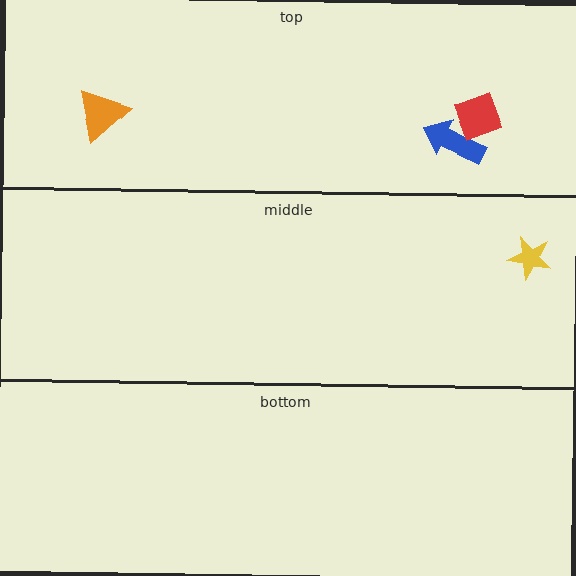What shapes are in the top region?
The blue arrow, the orange triangle, the red diamond.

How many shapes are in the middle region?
1.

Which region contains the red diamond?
The top region.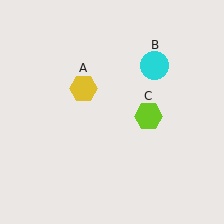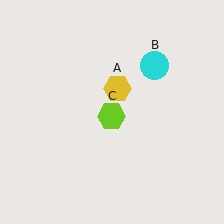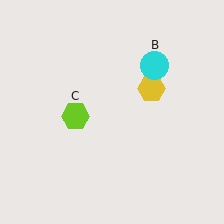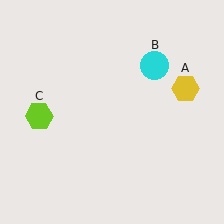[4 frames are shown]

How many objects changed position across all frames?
2 objects changed position: yellow hexagon (object A), lime hexagon (object C).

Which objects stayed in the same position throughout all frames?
Cyan circle (object B) remained stationary.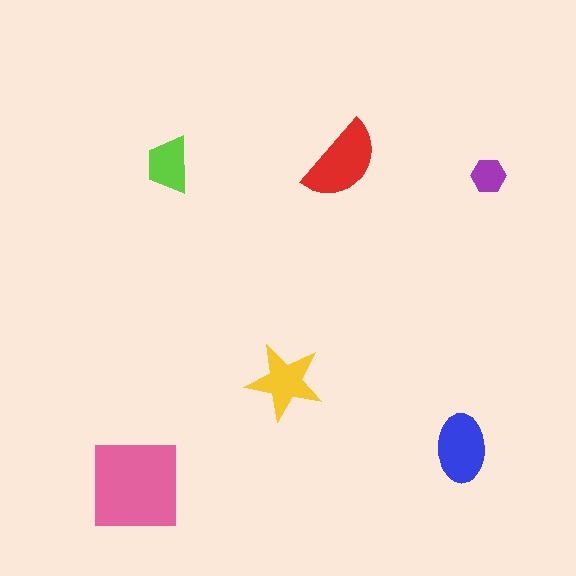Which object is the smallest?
The purple hexagon.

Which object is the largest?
The pink square.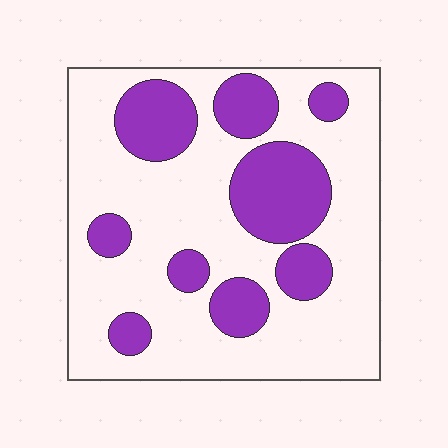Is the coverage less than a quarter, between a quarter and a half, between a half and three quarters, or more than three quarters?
Between a quarter and a half.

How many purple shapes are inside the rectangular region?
9.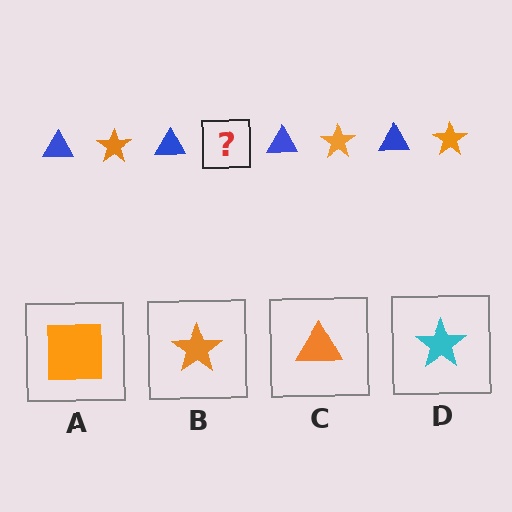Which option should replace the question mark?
Option B.